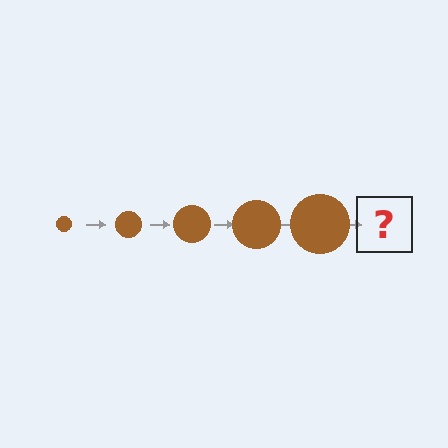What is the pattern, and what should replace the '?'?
The pattern is that the circle gets progressively larger each step. The '?' should be a brown circle, larger than the previous one.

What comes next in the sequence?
The next element should be a brown circle, larger than the previous one.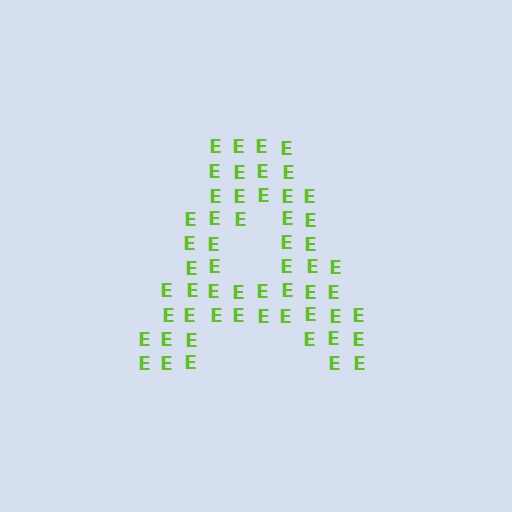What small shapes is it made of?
It is made of small letter E's.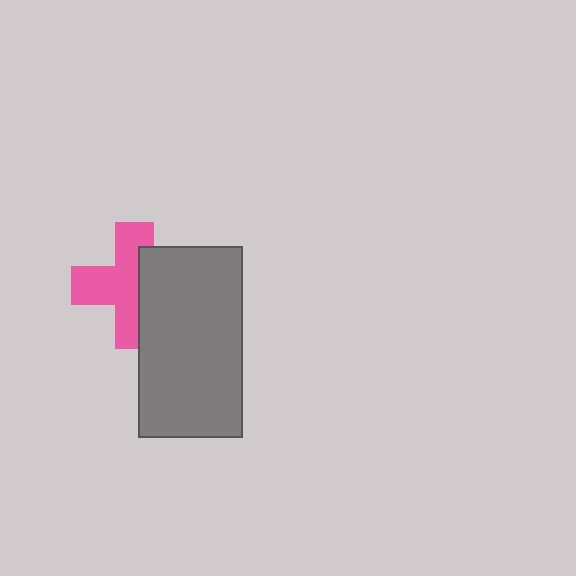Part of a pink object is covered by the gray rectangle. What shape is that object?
It is a cross.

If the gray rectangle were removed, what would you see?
You would see the complete pink cross.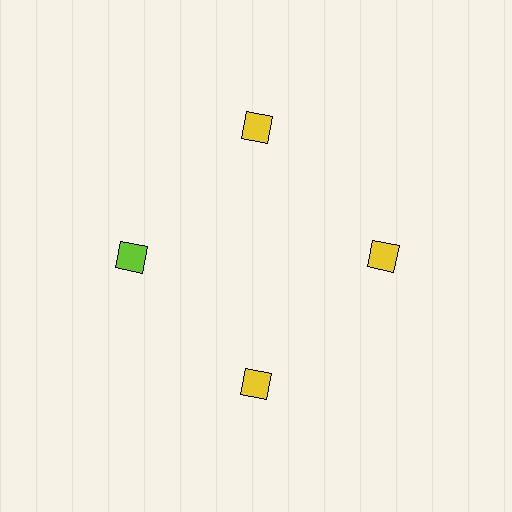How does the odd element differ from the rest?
It has a different color: lime instead of yellow.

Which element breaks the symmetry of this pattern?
The lime diamond at roughly the 9 o'clock position breaks the symmetry. All other shapes are yellow diamonds.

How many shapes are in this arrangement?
There are 4 shapes arranged in a ring pattern.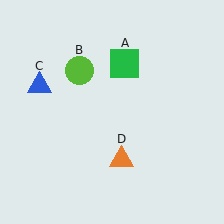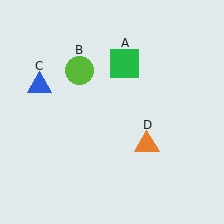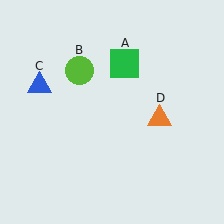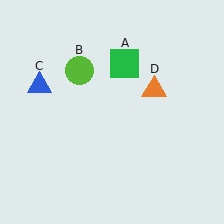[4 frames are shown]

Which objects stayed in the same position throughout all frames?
Green square (object A) and lime circle (object B) and blue triangle (object C) remained stationary.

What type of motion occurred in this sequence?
The orange triangle (object D) rotated counterclockwise around the center of the scene.